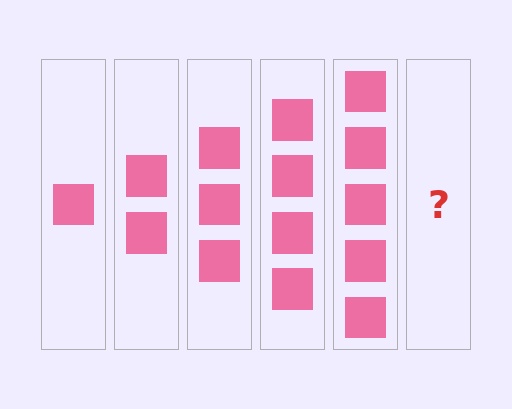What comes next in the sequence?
The next element should be 6 squares.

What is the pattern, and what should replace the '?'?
The pattern is that each step adds one more square. The '?' should be 6 squares.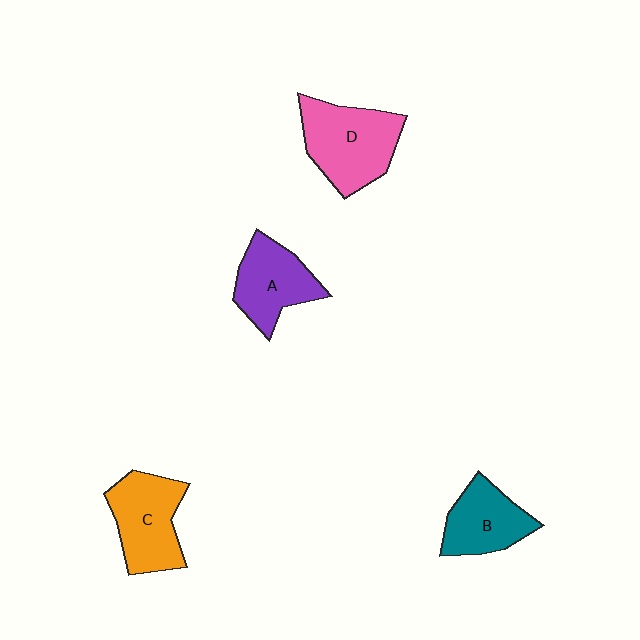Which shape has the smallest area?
Shape B (teal).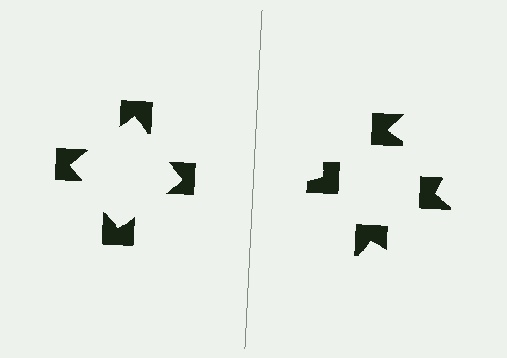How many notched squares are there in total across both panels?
8 — 4 on each side.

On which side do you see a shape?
An illusory square appears on the left side. On the right side the wedge cuts are rotated, so no coherent shape forms.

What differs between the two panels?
The notched squares are positioned identically on both sides; only the wedge orientations differ. On the left they align to a square; on the right they are misaligned.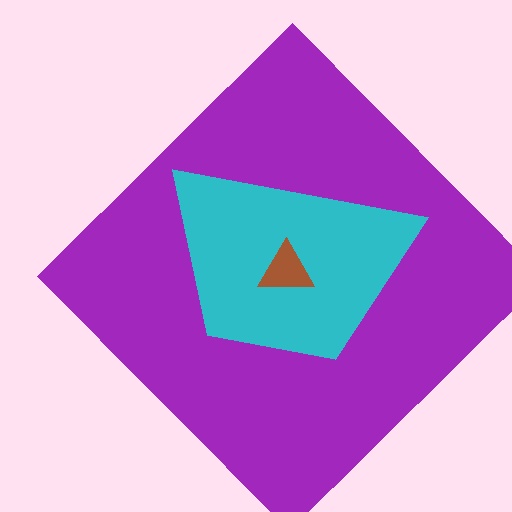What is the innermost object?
The brown triangle.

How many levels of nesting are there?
3.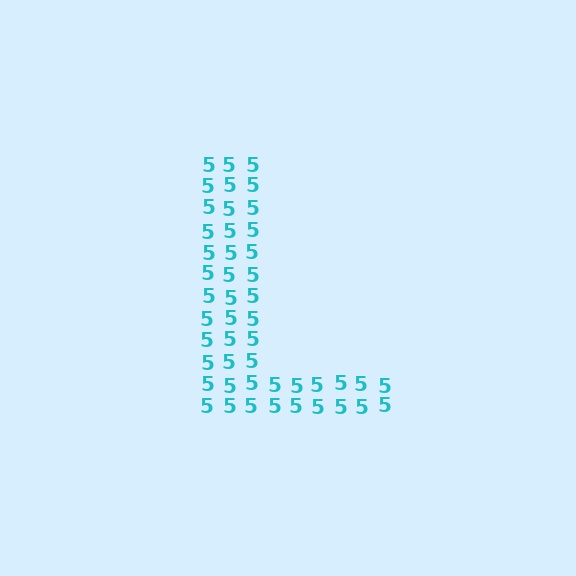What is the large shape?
The large shape is the letter L.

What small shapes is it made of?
It is made of small digit 5's.